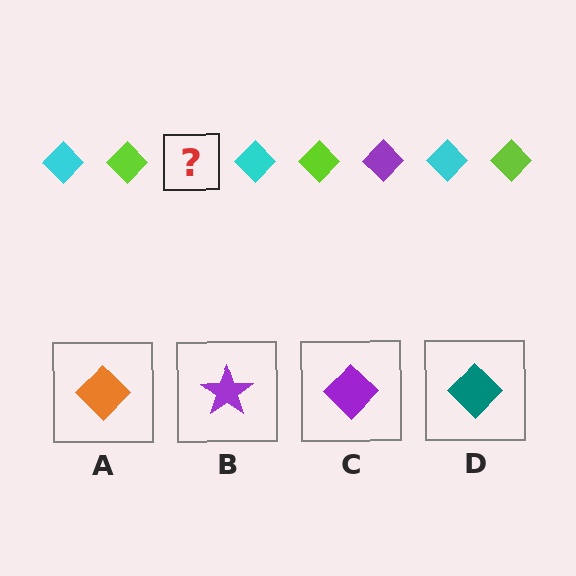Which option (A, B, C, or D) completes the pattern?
C.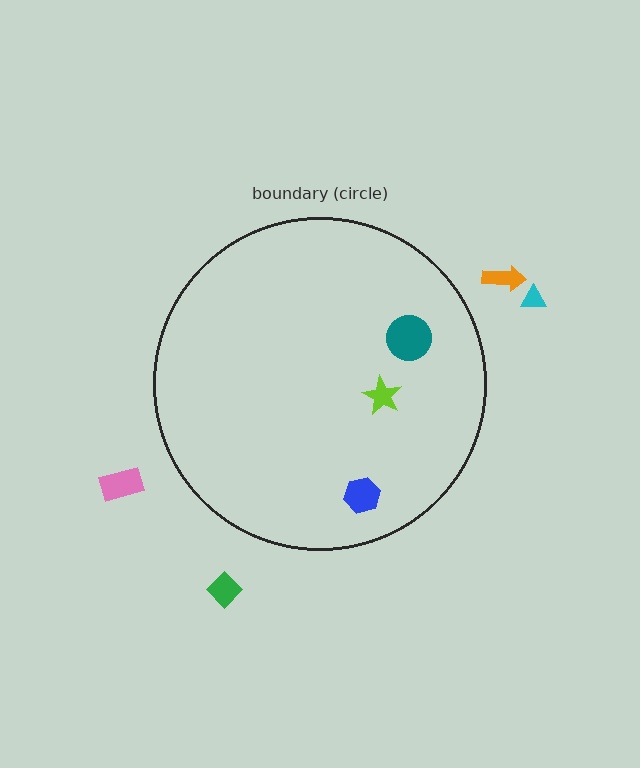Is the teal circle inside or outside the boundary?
Inside.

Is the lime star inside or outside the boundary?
Inside.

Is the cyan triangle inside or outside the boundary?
Outside.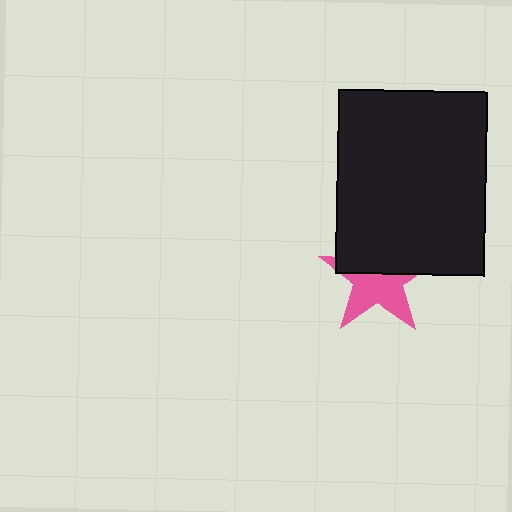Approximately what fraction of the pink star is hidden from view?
Roughly 46% of the pink star is hidden behind the black rectangle.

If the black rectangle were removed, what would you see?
You would see the complete pink star.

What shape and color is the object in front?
The object in front is a black rectangle.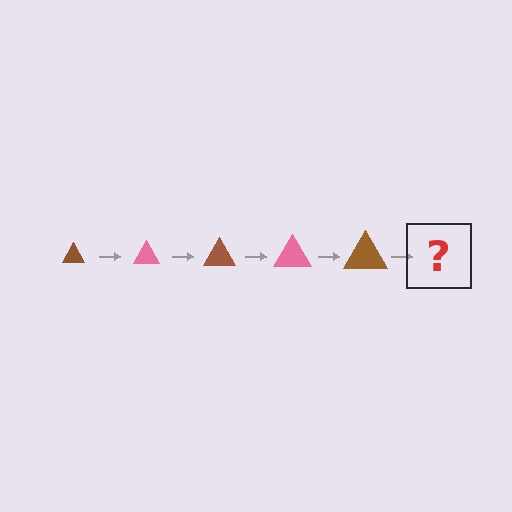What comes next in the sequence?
The next element should be a pink triangle, larger than the previous one.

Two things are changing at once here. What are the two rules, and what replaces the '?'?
The two rules are that the triangle grows larger each step and the color cycles through brown and pink. The '?' should be a pink triangle, larger than the previous one.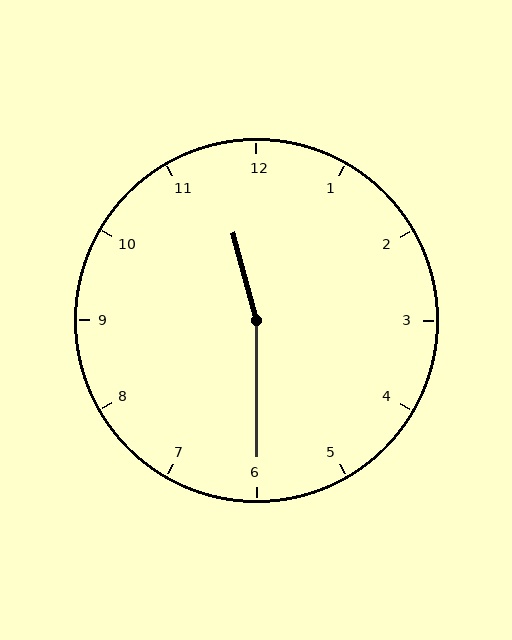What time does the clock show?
11:30.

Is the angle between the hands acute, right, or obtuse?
It is obtuse.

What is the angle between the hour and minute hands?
Approximately 165 degrees.